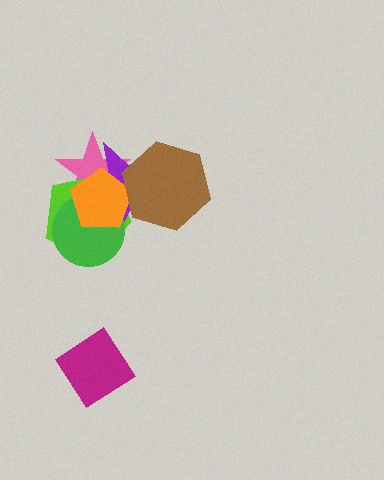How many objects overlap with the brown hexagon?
3 objects overlap with the brown hexagon.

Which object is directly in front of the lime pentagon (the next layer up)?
The purple star is directly in front of the lime pentagon.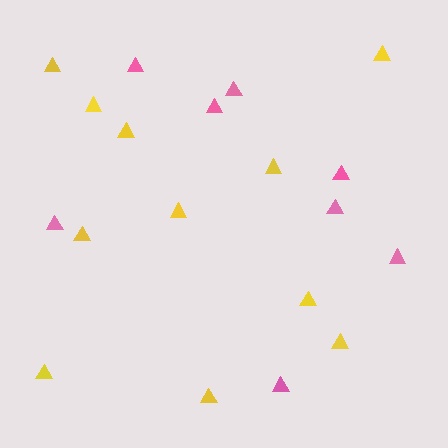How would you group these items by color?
There are 2 groups: one group of pink triangles (8) and one group of yellow triangles (11).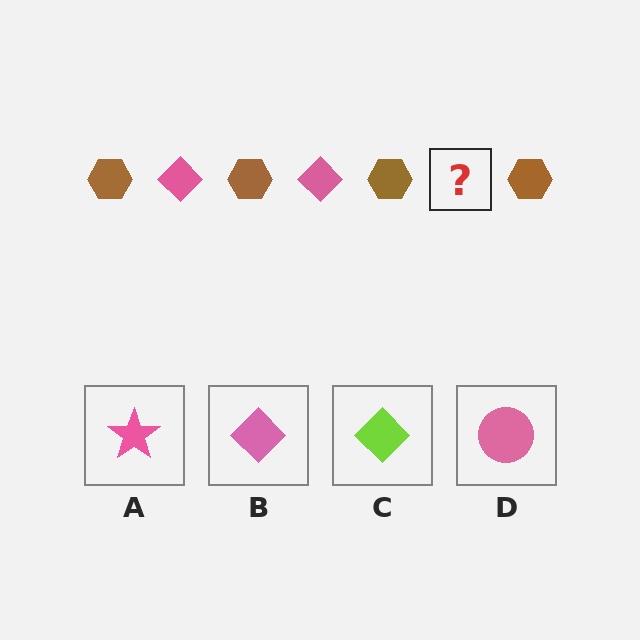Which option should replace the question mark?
Option B.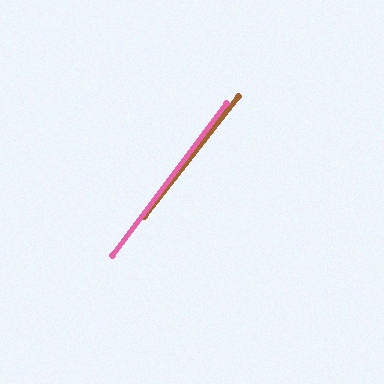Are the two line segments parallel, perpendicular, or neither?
Parallel — their directions differ by only 1.0°.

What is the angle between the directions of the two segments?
Approximately 1 degree.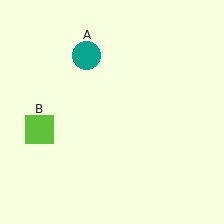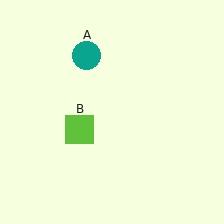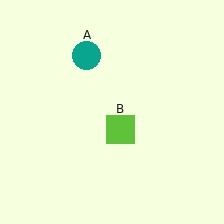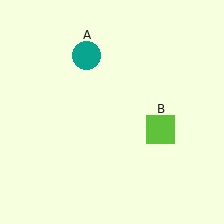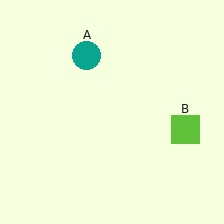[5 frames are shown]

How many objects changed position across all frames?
1 object changed position: lime square (object B).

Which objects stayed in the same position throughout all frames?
Teal circle (object A) remained stationary.